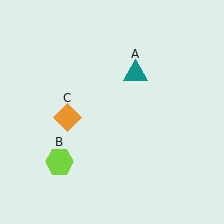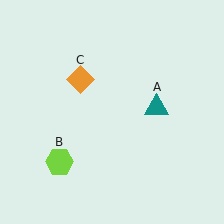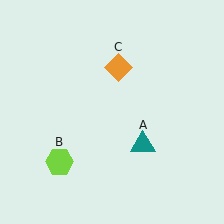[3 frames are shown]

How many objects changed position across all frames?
2 objects changed position: teal triangle (object A), orange diamond (object C).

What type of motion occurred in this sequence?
The teal triangle (object A), orange diamond (object C) rotated clockwise around the center of the scene.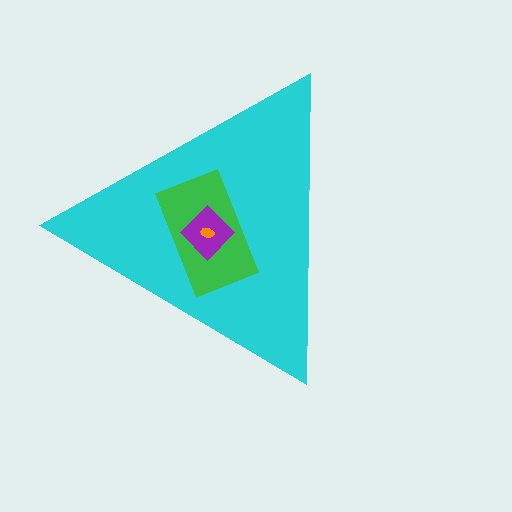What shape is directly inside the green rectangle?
The purple diamond.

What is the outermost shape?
The cyan triangle.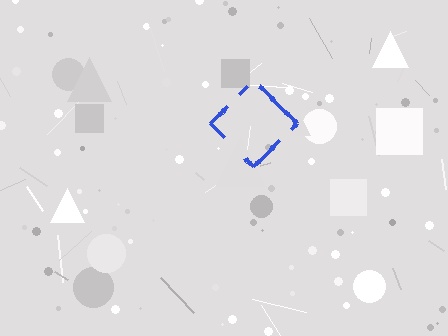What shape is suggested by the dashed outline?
The dashed outline suggests a diamond.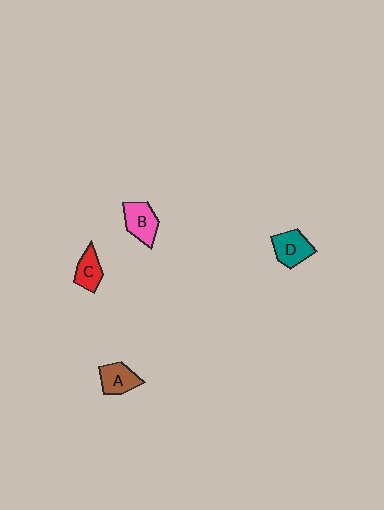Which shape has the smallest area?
Shape C (red).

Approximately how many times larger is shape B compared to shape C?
Approximately 1.3 times.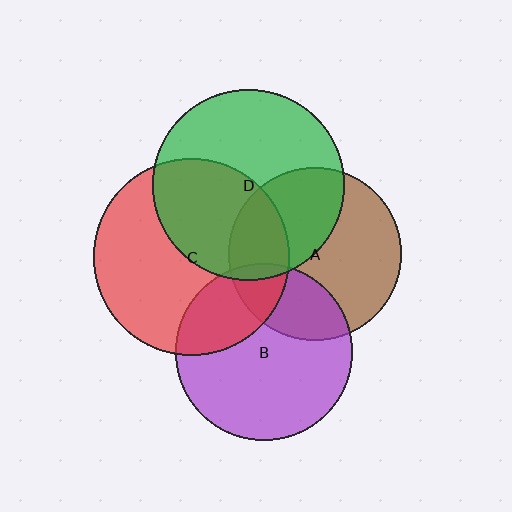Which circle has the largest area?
Circle C (red).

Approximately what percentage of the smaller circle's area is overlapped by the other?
Approximately 25%.